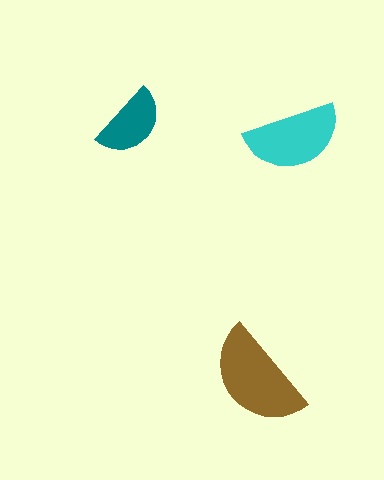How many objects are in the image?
There are 3 objects in the image.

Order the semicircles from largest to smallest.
the brown one, the cyan one, the teal one.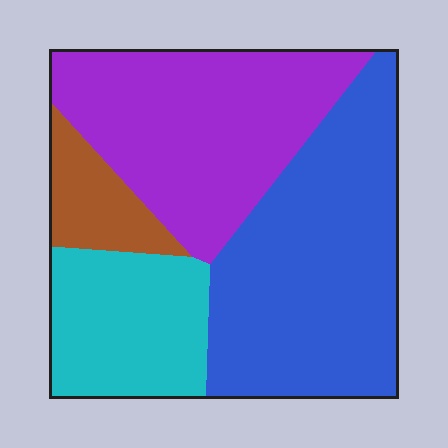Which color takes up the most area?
Blue, at roughly 40%.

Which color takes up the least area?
Brown, at roughly 10%.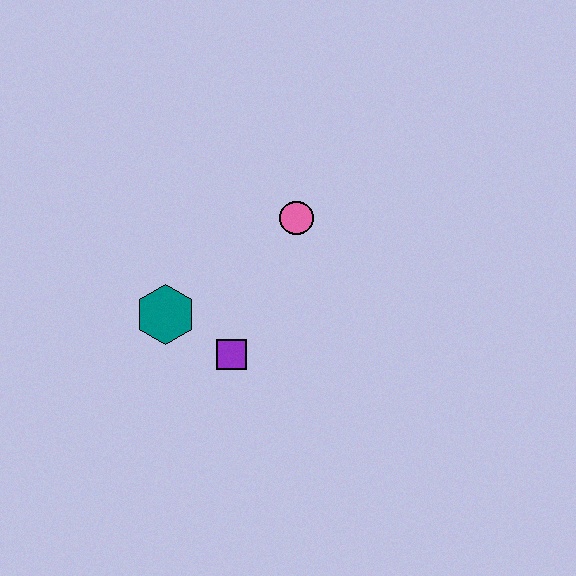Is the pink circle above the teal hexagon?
Yes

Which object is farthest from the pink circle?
The teal hexagon is farthest from the pink circle.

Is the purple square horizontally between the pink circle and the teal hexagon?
Yes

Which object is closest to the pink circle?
The purple square is closest to the pink circle.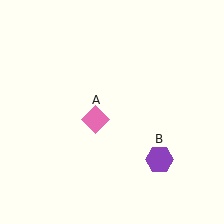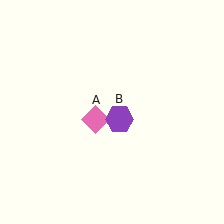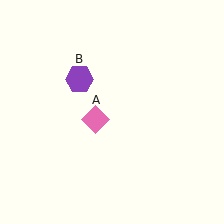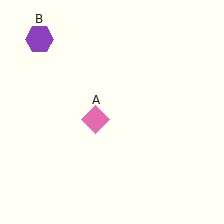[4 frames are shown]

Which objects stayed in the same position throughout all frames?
Pink diamond (object A) remained stationary.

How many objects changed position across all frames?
1 object changed position: purple hexagon (object B).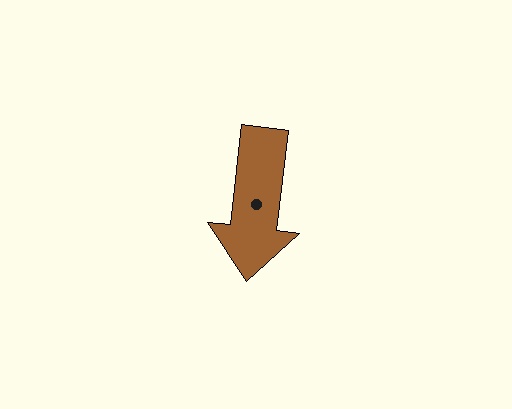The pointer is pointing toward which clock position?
Roughly 6 o'clock.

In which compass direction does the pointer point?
South.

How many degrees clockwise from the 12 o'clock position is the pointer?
Approximately 187 degrees.